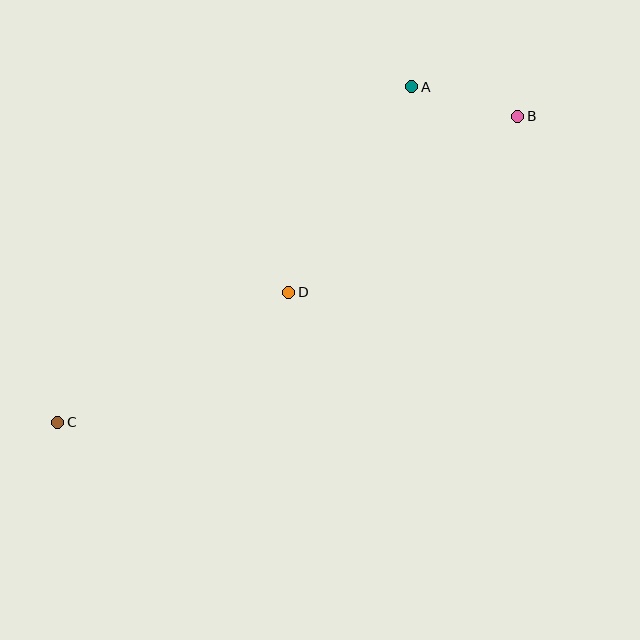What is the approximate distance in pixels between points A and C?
The distance between A and C is approximately 488 pixels.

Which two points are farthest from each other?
Points B and C are farthest from each other.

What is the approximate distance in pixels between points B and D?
The distance between B and D is approximately 289 pixels.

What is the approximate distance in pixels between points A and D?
The distance between A and D is approximately 240 pixels.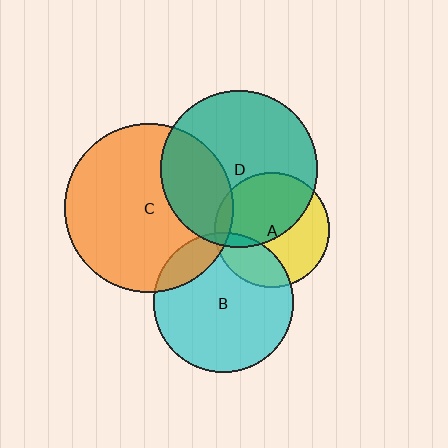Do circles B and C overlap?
Yes.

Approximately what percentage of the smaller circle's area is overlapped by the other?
Approximately 15%.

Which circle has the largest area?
Circle C (orange).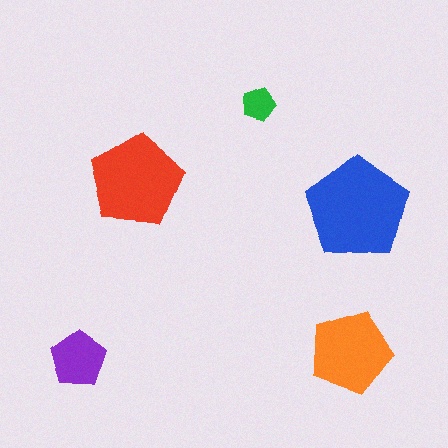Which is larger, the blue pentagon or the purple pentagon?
The blue one.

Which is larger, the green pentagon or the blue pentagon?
The blue one.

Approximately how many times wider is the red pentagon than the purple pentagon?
About 1.5 times wider.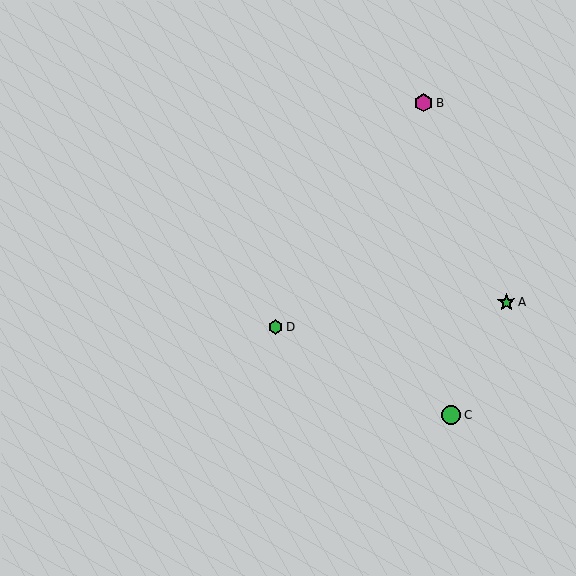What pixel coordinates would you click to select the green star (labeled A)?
Click at (507, 302) to select the green star A.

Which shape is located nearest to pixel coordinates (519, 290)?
The green star (labeled A) at (507, 302) is nearest to that location.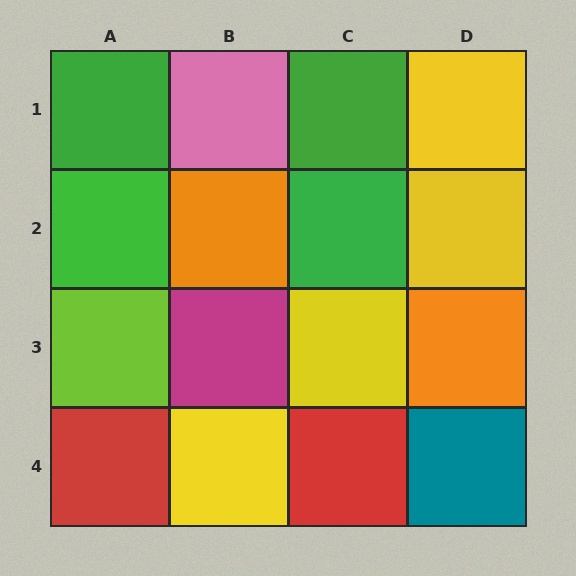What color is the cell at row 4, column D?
Teal.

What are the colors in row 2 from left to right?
Green, orange, green, yellow.